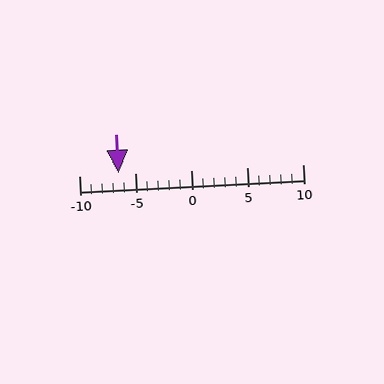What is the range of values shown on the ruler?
The ruler shows values from -10 to 10.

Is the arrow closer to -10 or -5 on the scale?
The arrow is closer to -5.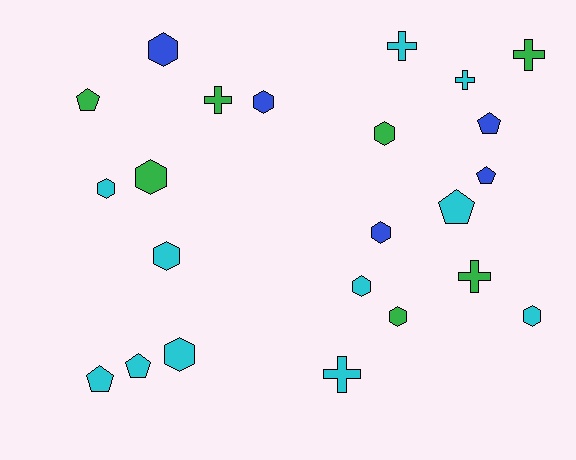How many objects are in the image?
There are 23 objects.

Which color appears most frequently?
Cyan, with 11 objects.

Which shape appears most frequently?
Hexagon, with 11 objects.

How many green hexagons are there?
There are 3 green hexagons.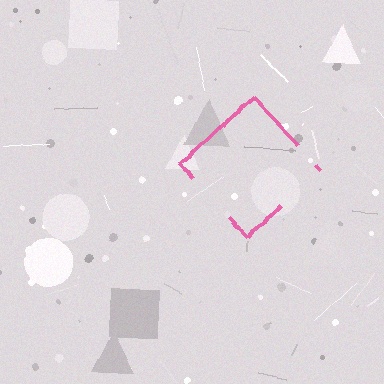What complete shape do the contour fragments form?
The contour fragments form a diamond.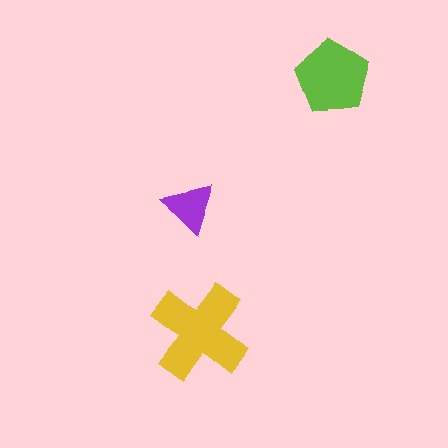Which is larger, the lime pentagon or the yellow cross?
The yellow cross.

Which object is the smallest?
The purple triangle.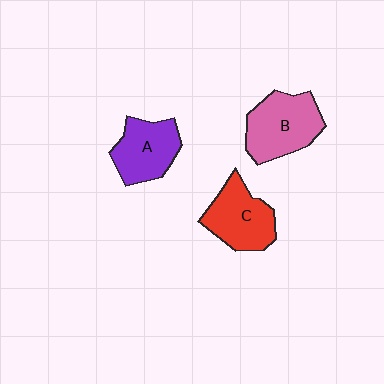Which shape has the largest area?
Shape B (pink).